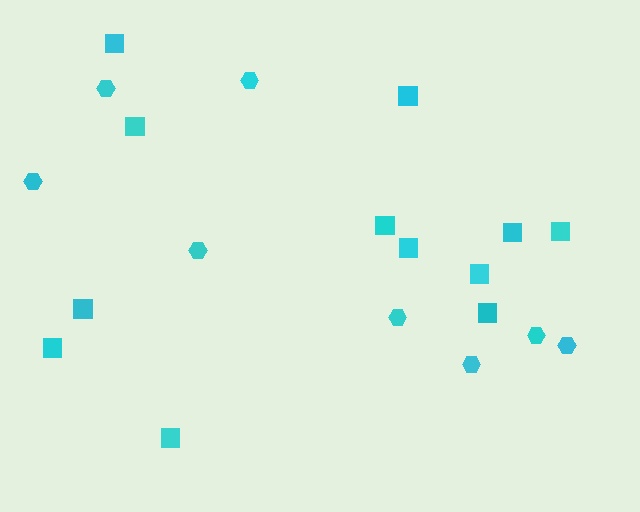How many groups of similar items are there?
There are 2 groups: one group of squares (12) and one group of hexagons (8).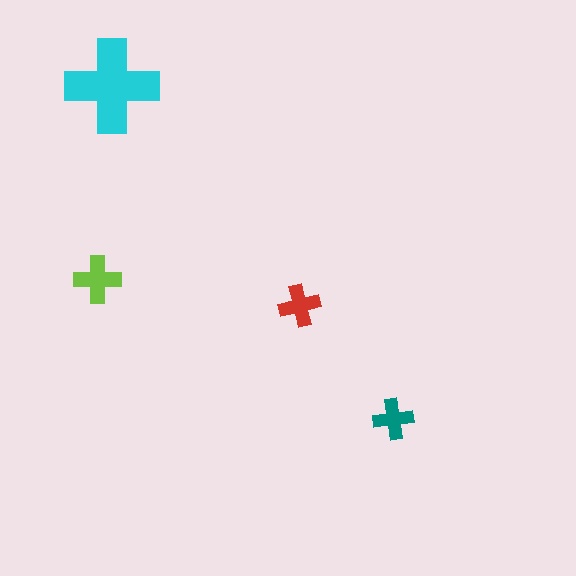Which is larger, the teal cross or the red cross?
The red one.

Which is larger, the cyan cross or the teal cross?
The cyan one.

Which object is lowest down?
The teal cross is bottommost.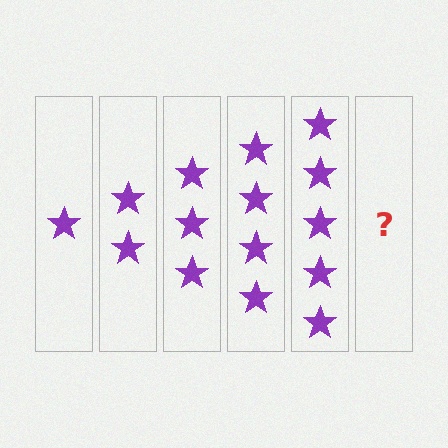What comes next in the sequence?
The next element should be 6 stars.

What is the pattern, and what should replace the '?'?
The pattern is that each step adds one more star. The '?' should be 6 stars.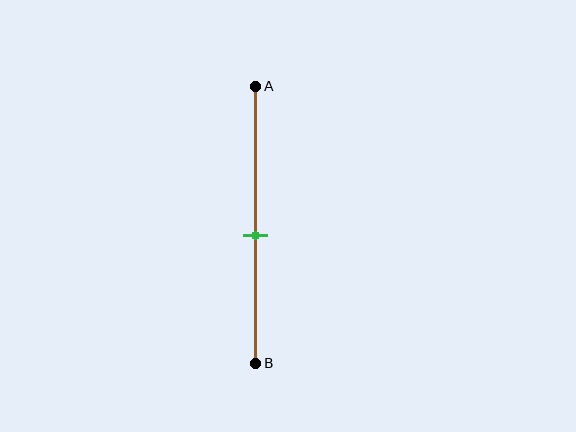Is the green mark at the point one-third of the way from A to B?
No, the mark is at about 55% from A, not at the 33% one-third point.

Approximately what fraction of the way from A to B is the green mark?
The green mark is approximately 55% of the way from A to B.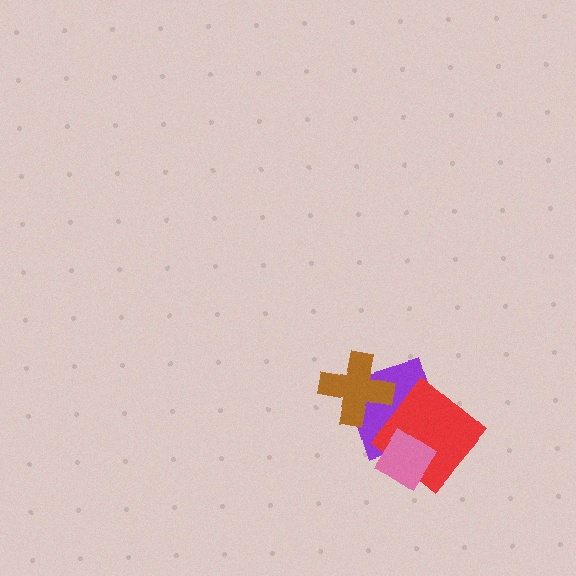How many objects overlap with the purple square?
3 objects overlap with the purple square.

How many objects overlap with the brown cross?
1 object overlaps with the brown cross.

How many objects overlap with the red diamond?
2 objects overlap with the red diamond.